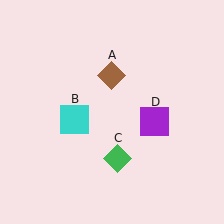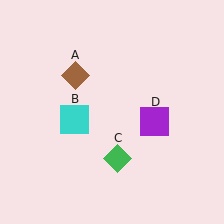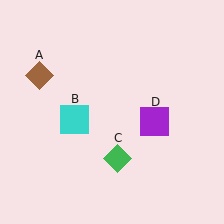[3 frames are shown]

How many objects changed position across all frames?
1 object changed position: brown diamond (object A).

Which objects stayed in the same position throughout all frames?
Cyan square (object B) and green diamond (object C) and purple square (object D) remained stationary.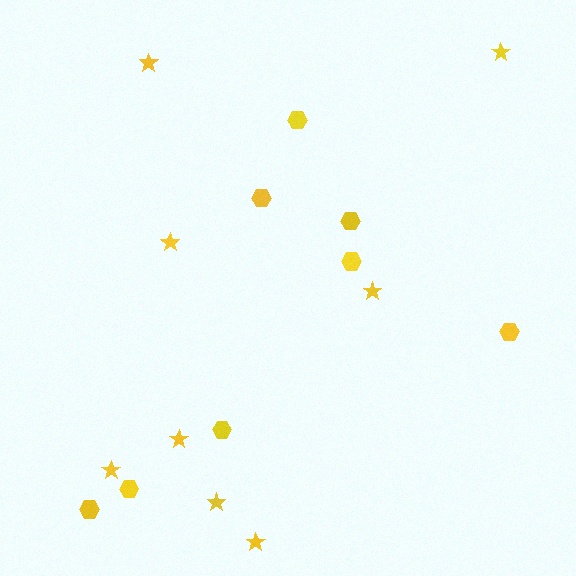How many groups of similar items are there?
There are 2 groups: one group of hexagons (8) and one group of stars (8).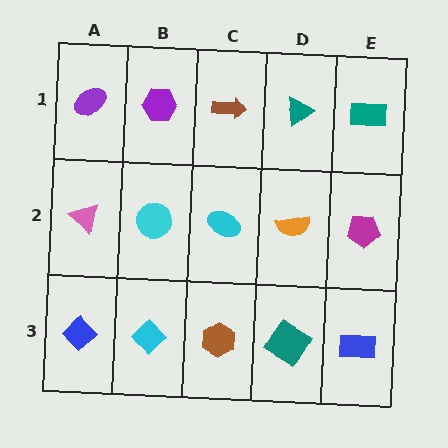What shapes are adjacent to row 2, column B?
A purple hexagon (row 1, column B), a cyan diamond (row 3, column B), a pink triangle (row 2, column A), a cyan ellipse (row 2, column C).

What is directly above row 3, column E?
A magenta pentagon.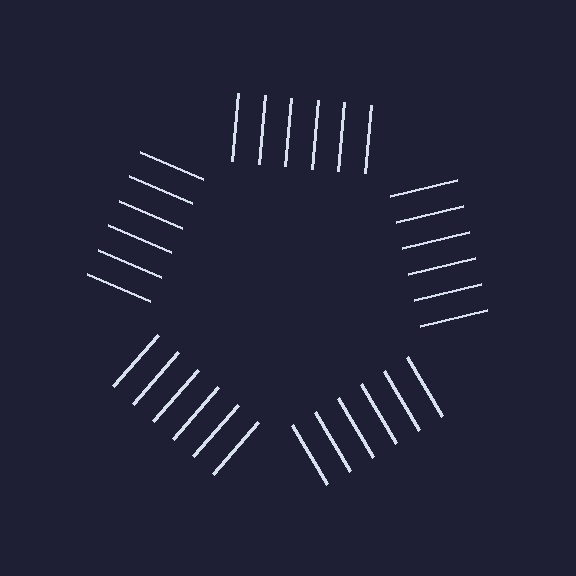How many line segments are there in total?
30 — 6 along each of the 5 edges.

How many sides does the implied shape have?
5 sides — the line-ends trace a pentagon.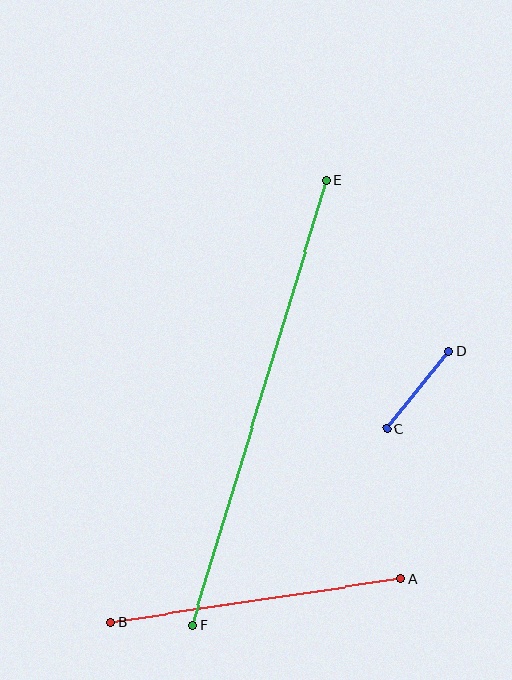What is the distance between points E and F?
The distance is approximately 465 pixels.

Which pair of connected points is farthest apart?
Points E and F are farthest apart.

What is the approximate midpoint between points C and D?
The midpoint is at approximately (418, 390) pixels.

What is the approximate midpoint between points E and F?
The midpoint is at approximately (259, 403) pixels.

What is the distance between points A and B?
The distance is approximately 294 pixels.